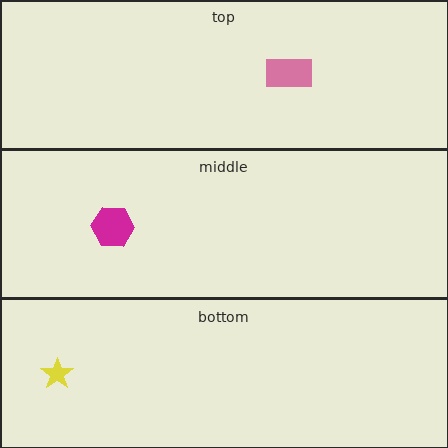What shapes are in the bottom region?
The yellow star.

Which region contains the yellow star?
The bottom region.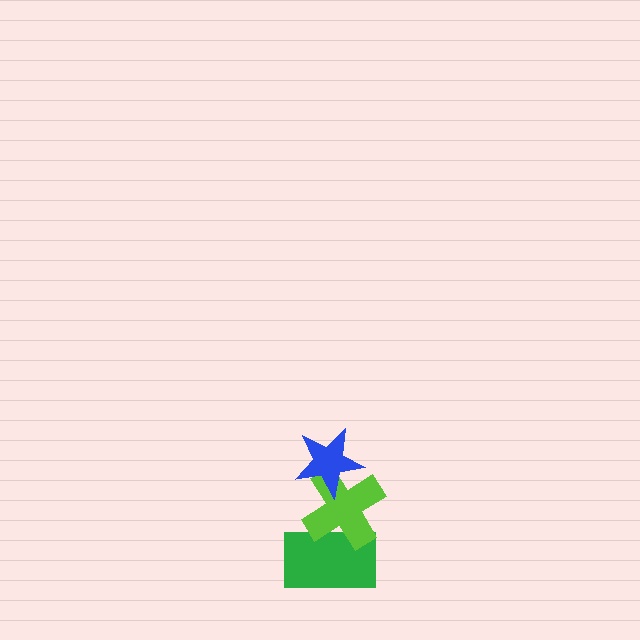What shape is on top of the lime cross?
The blue star is on top of the lime cross.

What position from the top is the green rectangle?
The green rectangle is 3rd from the top.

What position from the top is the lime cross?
The lime cross is 2nd from the top.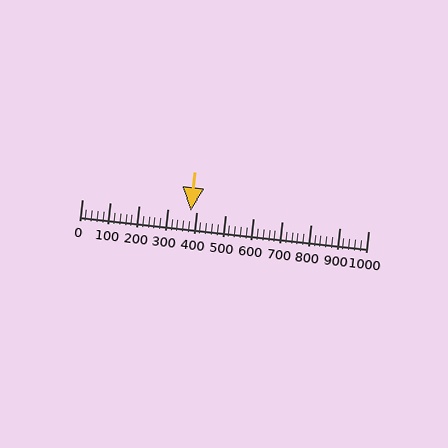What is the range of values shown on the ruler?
The ruler shows values from 0 to 1000.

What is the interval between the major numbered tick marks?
The major tick marks are spaced 100 units apart.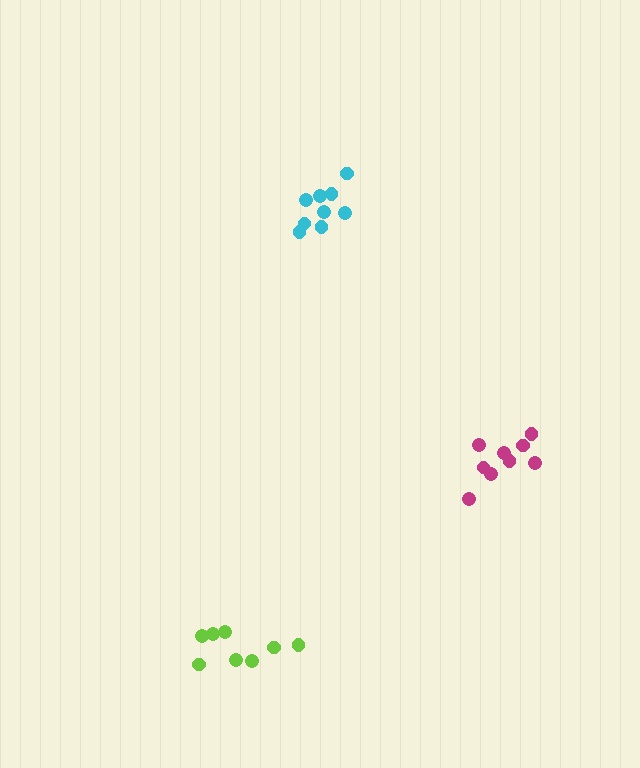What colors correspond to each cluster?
The clusters are colored: cyan, magenta, lime.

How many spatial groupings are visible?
There are 3 spatial groupings.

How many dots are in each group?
Group 1: 9 dots, Group 2: 9 dots, Group 3: 8 dots (26 total).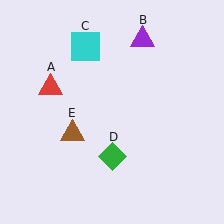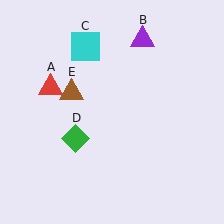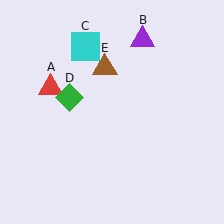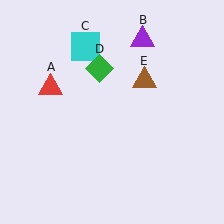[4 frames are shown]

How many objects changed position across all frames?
2 objects changed position: green diamond (object D), brown triangle (object E).